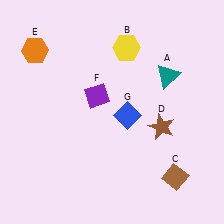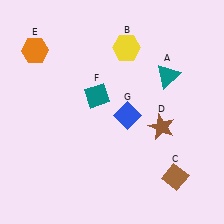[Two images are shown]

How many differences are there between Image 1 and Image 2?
There is 1 difference between the two images.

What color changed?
The diamond (F) changed from purple in Image 1 to teal in Image 2.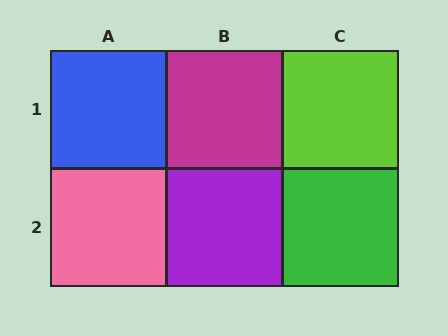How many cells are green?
1 cell is green.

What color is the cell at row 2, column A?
Pink.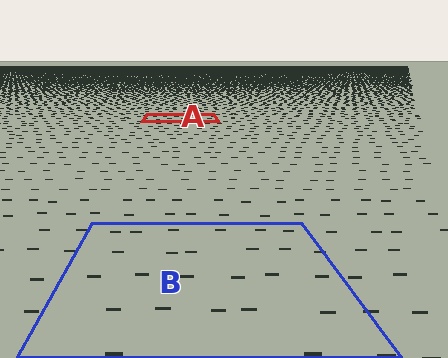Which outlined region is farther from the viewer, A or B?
Region A is farther from the viewer — the texture elements inside it appear smaller and more densely packed.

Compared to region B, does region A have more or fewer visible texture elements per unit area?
Region A has more texture elements per unit area — they are packed more densely because it is farther away.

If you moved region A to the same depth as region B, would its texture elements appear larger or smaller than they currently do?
They would appear larger. At a closer depth, the same texture elements are projected at a bigger on-screen size.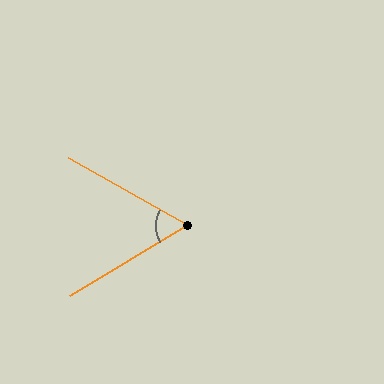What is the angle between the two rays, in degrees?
Approximately 61 degrees.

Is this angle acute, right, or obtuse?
It is acute.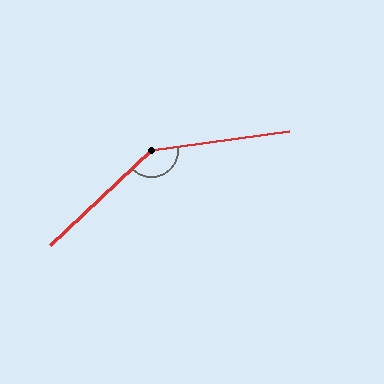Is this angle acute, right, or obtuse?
It is obtuse.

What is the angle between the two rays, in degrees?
Approximately 144 degrees.